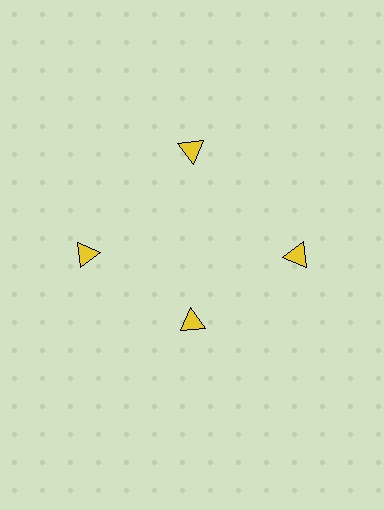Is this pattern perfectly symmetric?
No. The 4 yellow triangles are arranged in a ring, but one element near the 6 o'clock position is pulled inward toward the center, breaking the 4-fold rotational symmetry.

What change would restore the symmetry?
The symmetry would be restored by moving it outward, back onto the ring so that all 4 triangles sit at equal angles and equal distance from the center.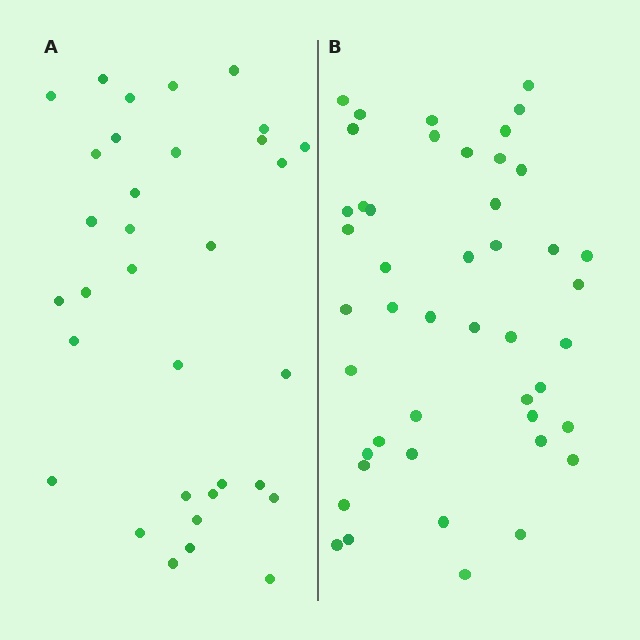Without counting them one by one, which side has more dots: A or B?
Region B (the right region) has more dots.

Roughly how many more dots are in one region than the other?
Region B has approximately 15 more dots than region A.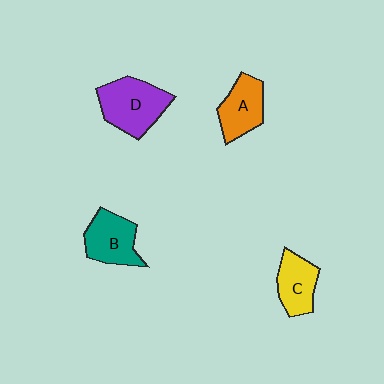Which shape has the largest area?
Shape D (purple).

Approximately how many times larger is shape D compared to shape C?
Approximately 1.5 times.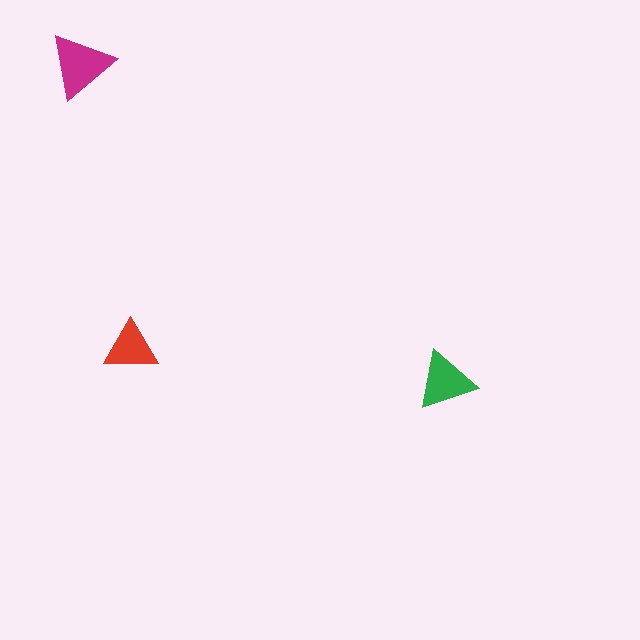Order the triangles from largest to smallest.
the magenta one, the green one, the red one.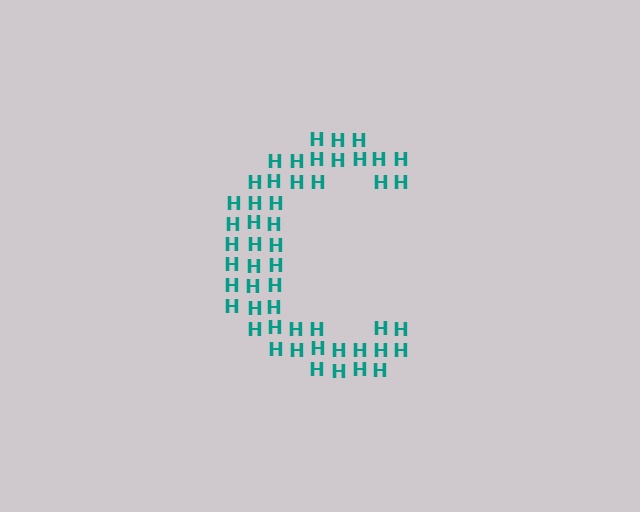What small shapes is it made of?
It is made of small letter H's.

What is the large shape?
The large shape is the letter C.